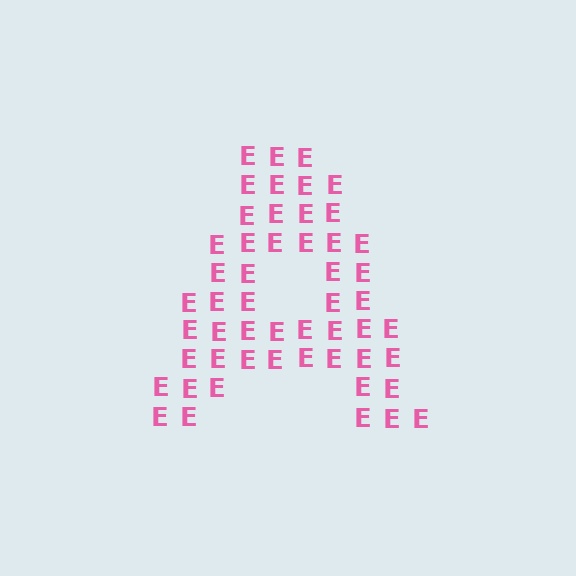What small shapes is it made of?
It is made of small letter E's.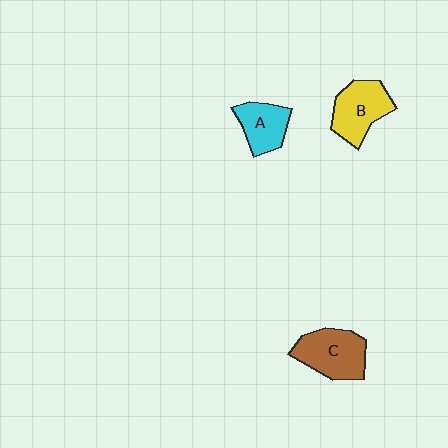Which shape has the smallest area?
Shape A (cyan).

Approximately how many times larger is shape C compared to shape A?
Approximately 1.4 times.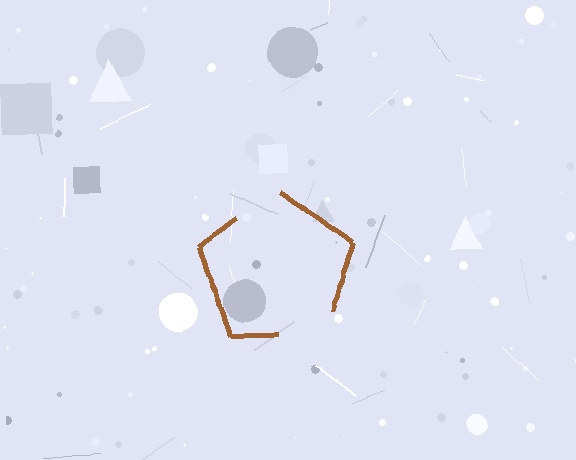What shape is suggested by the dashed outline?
The dashed outline suggests a pentagon.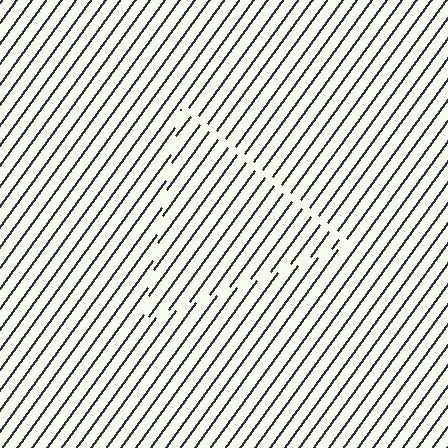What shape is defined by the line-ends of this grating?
An illusory triangle. The interior of the shape contains the same grating, shifted by half a period — the contour is defined by the phase discontinuity where line-ends from the inner and outer gratings abut.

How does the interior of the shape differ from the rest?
The interior of the shape contains the same grating, shifted by half a period — the contour is defined by the phase discontinuity where line-ends from the inner and outer gratings abut.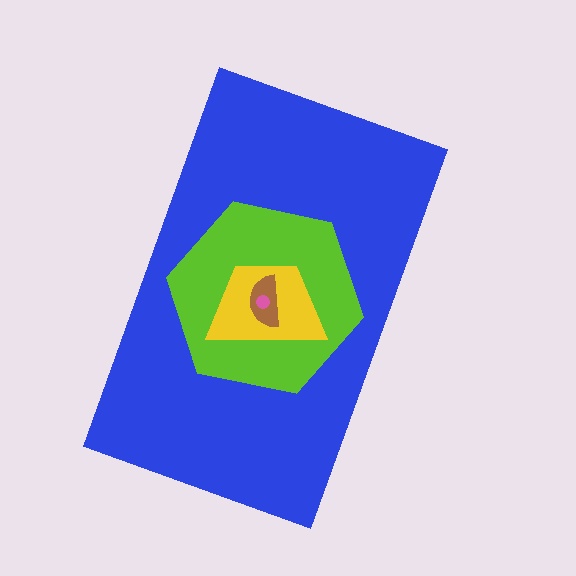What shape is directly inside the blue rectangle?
The lime hexagon.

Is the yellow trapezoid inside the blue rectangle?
Yes.